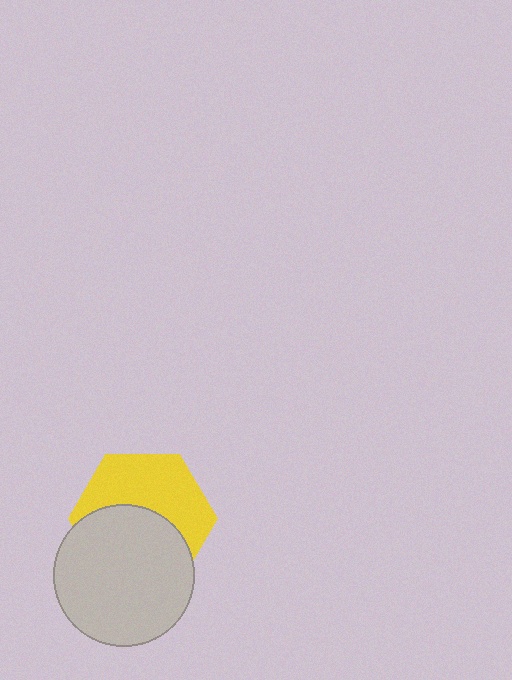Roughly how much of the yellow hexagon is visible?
About half of it is visible (roughly 51%).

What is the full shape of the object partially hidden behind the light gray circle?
The partially hidden object is a yellow hexagon.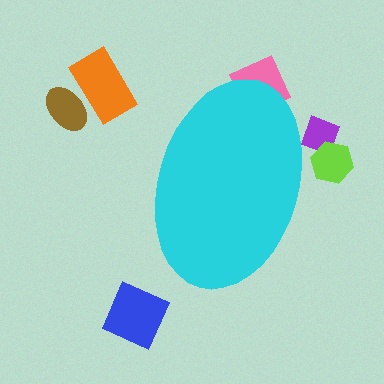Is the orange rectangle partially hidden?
No, the orange rectangle is fully visible.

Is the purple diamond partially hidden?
Yes, the purple diamond is partially hidden behind the cyan ellipse.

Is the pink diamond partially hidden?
Yes, the pink diamond is partially hidden behind the cyan ellipse.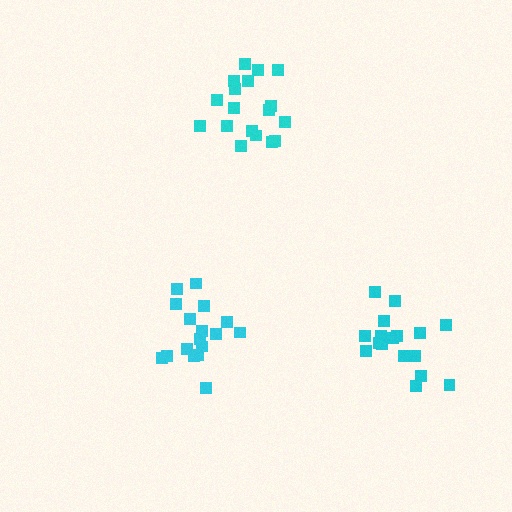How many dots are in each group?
Group 1: 17 dots, Group 2: 18 dots, Group 3: 17 dots (52 total).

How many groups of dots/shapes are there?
There are 3 groups.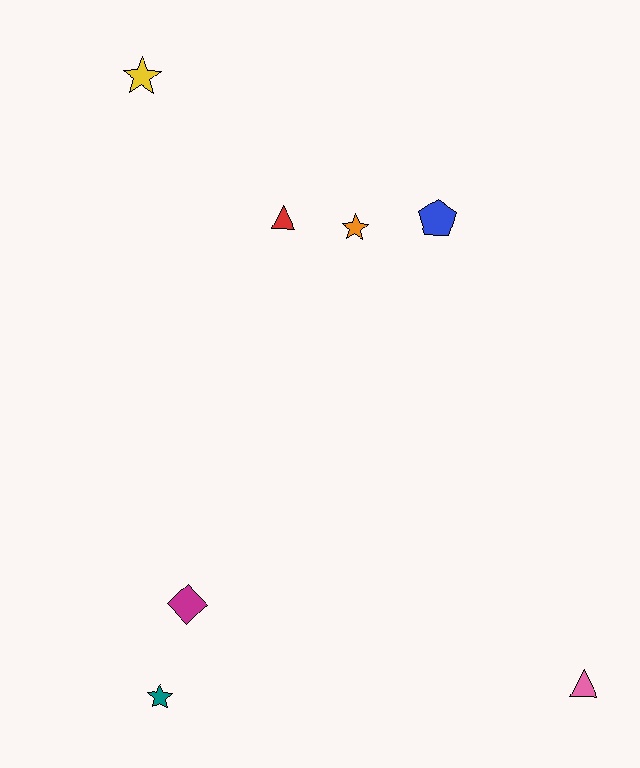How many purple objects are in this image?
There are no purple objects.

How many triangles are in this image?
There are 2 triangles.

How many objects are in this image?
There are 7 objects.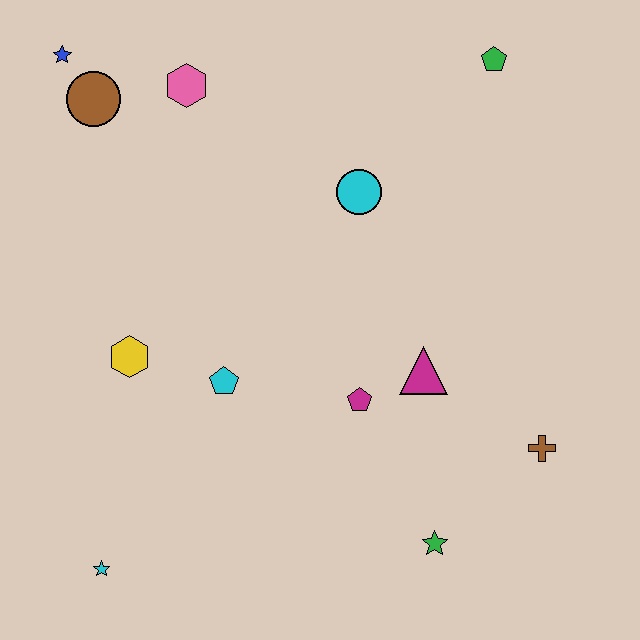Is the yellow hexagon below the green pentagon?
Yes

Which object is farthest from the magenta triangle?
The blue star is farthest from the magenta triangle.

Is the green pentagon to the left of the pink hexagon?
No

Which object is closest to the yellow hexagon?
The cyan pentagon is closest to the yellow hexagon.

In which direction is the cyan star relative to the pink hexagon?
The cyan star is below the pink hexagon.